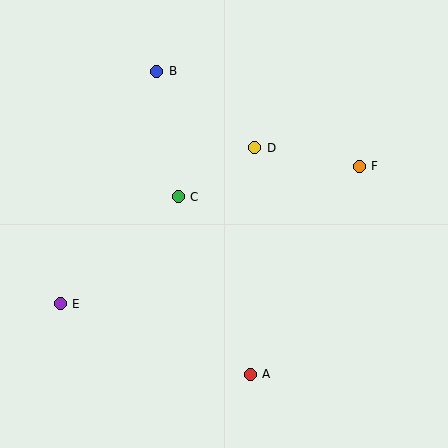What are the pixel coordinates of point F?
Point F is at (359, 166).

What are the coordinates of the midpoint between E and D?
The midpoint between E and D is at (158, 226).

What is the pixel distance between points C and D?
The distance between C and D is 91 pixels.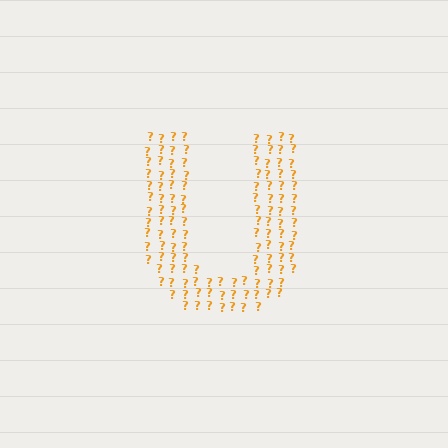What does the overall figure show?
The overall figure shows the letter U.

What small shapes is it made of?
It is made of small question marks.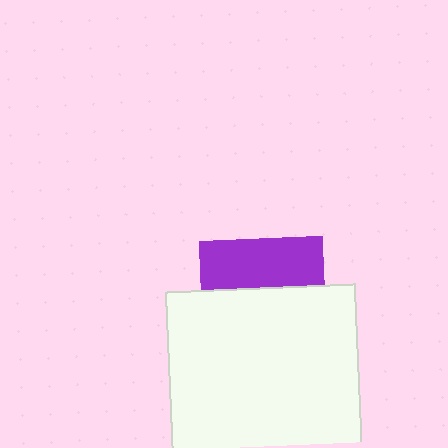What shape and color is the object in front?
The object in front is a white square.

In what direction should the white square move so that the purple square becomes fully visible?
The white square should move down. That is the shortest direction to clear the overlap and leave the purple square fully visible.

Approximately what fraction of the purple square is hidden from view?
Roughly 60% of the purple square is hidden behind the white square.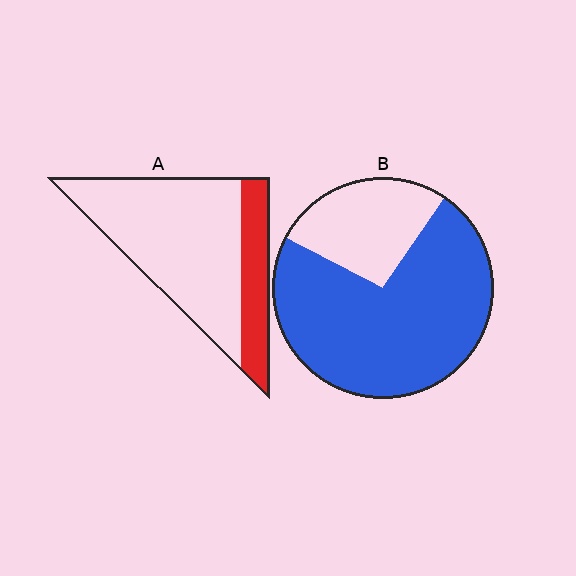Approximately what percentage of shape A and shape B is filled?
A is approximately 25% and B is approximately 75%.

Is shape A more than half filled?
No.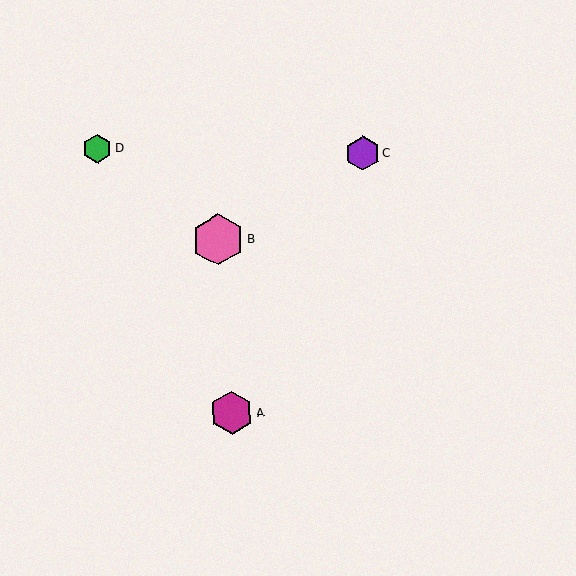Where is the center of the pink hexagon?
The center of the pink hexagon is at (218, 239).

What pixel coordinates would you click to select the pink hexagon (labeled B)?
Click at (218, 239) to select the pink hexagon B.